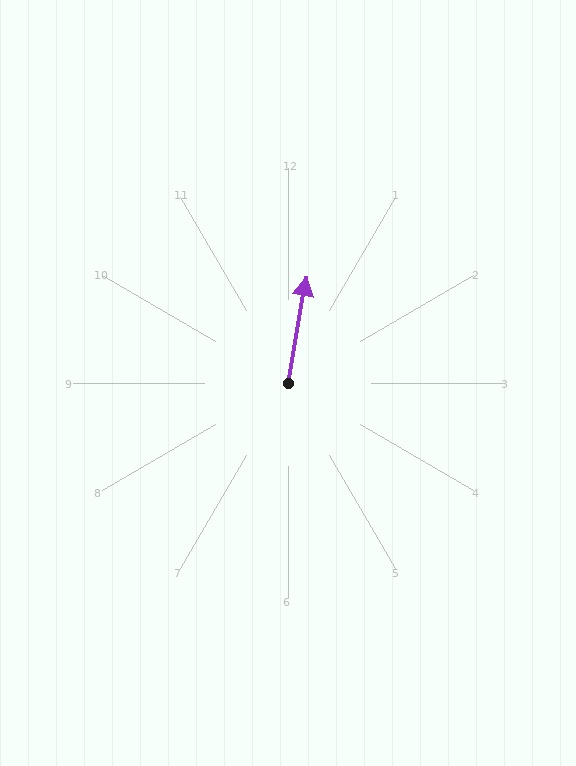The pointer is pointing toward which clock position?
Roughly 12 o'clock.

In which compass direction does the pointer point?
North.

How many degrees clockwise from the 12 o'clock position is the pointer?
Approximately 10 degrees.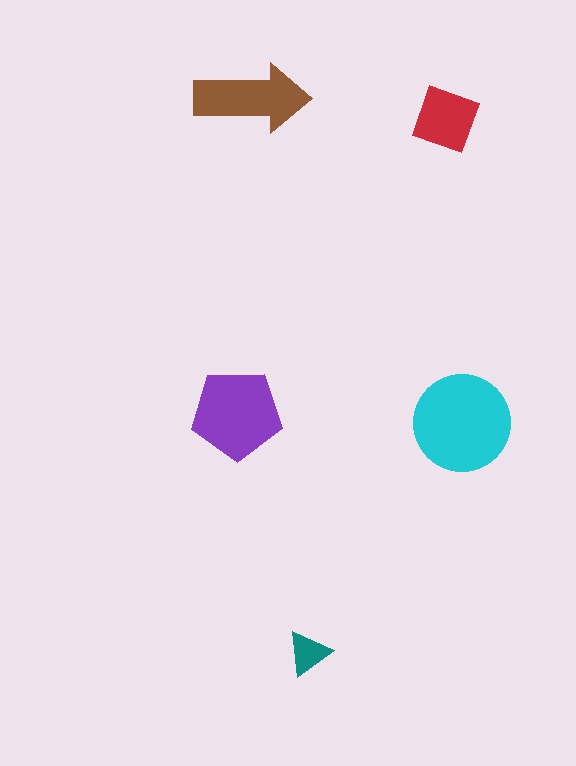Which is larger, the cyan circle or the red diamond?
The cyan circle.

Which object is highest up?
The brown arrow is topmost.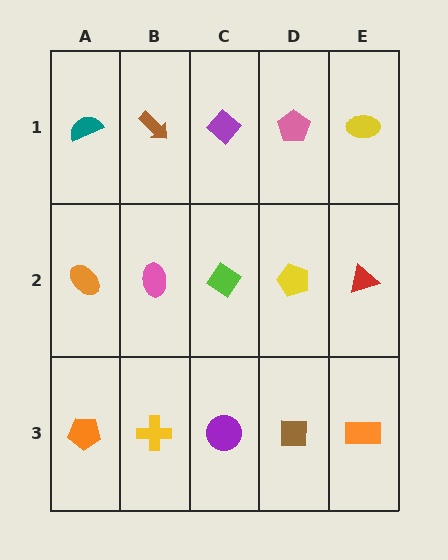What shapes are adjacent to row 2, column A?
A teal semicircle (row 1, column A), an orange pentagon (row 3, column A), a pink ellipse (row 2, column B).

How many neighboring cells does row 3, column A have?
2.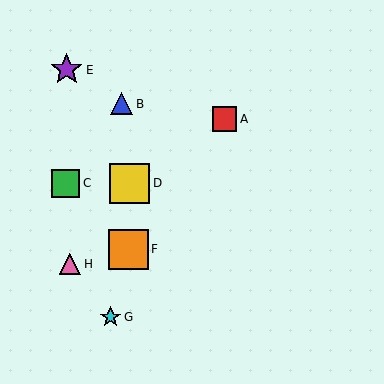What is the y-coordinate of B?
Object B is at y≈104.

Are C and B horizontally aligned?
No, C is at y≈183 and B is at y≈104.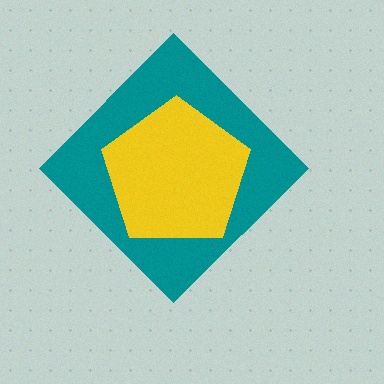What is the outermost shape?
The teal diamond.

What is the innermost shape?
The yellow pentagon.